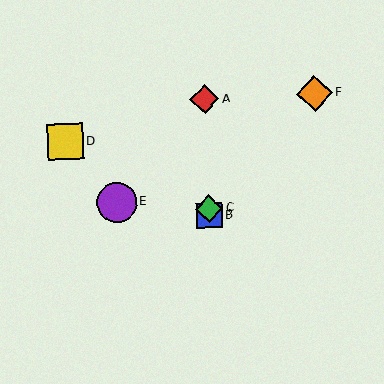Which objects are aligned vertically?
Objects A, B, C are aligned vertically.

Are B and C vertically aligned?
Yes, both are at x≈209.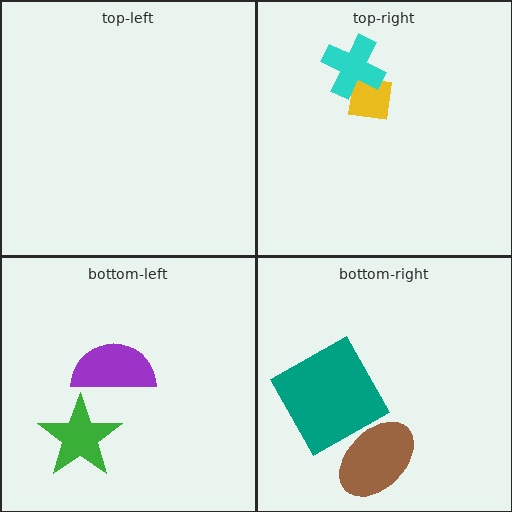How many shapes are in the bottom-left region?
2.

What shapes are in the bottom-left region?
The green star, the purple semicircle.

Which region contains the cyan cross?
The top-right region.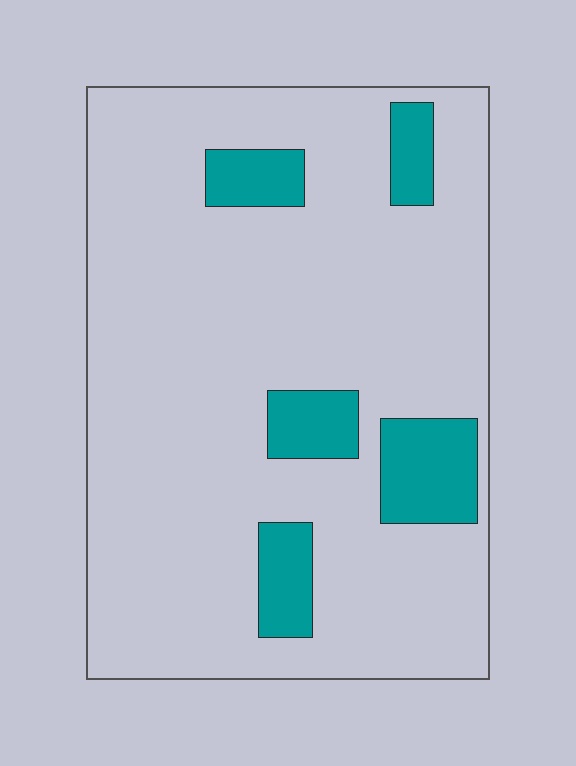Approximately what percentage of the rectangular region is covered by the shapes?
Approximately 15%.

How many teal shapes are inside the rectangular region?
5.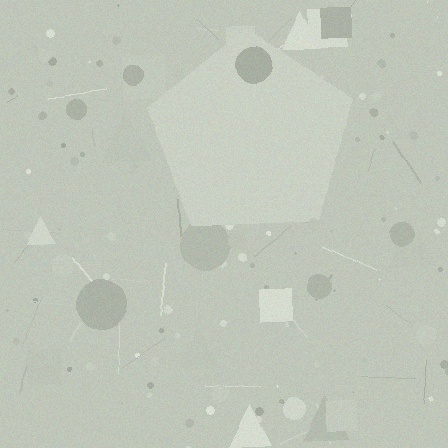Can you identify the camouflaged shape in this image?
The camouflaged shape is a pentagon.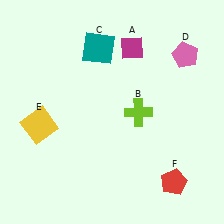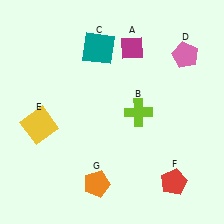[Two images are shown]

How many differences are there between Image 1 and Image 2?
There is 1 difference between the two images.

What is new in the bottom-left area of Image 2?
An orange pentagon (G) was added in the bottom-left area of Image 2.